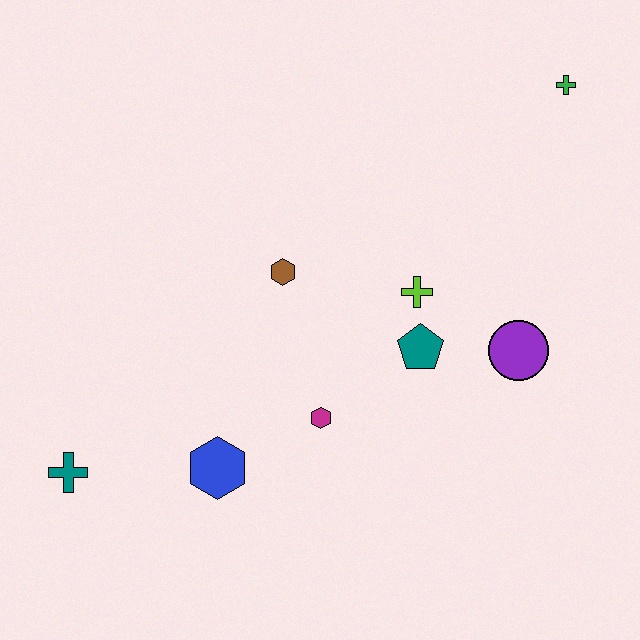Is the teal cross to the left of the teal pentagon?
Yes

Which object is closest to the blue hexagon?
The magenta hexagon is closest to the blue hexagon.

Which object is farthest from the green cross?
The teal cross is farthest from the green cross.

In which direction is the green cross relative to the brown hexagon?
The green cross is to the right of the brown hexagon.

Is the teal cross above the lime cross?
No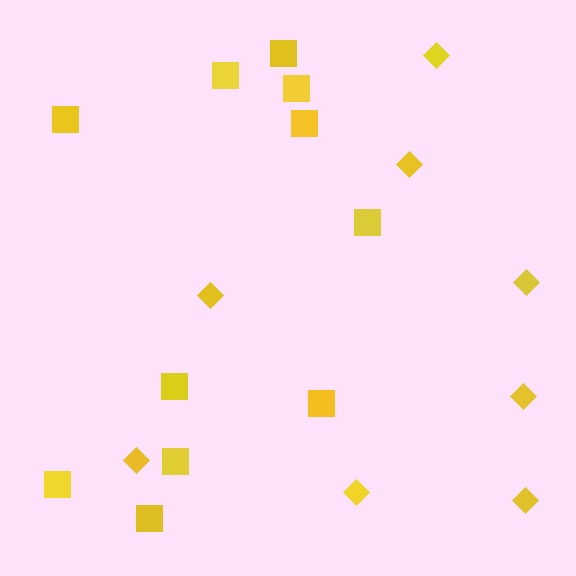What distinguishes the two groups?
There are 2 groups: one group of diamonds (8) and one group of squares (11).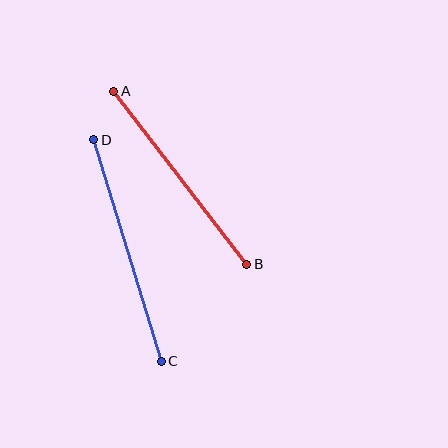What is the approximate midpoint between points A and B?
The midpoint is at approximately (180, 178) pixels.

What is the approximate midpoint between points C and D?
The midpoint is at approximately (128, 251) pixels.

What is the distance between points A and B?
The distance is approximately 218 pixels.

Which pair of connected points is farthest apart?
Points C and D are farthest apart.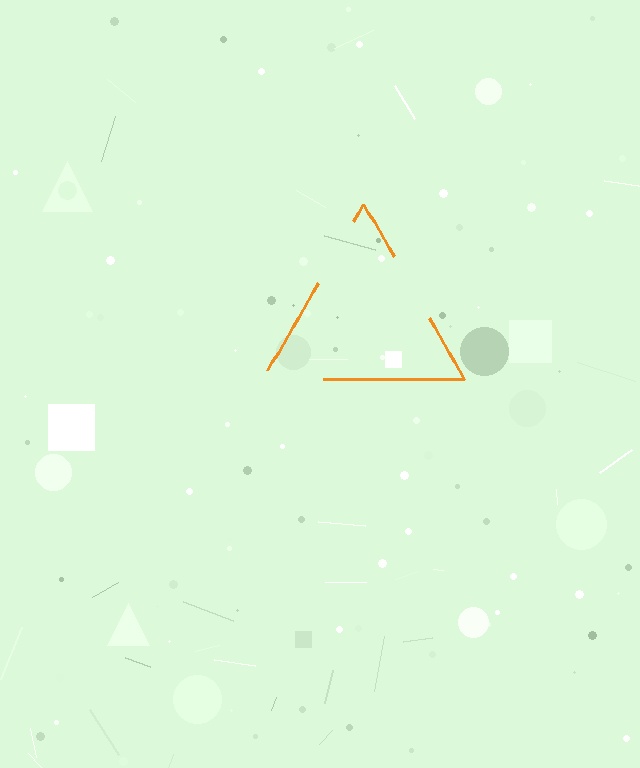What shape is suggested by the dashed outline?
The dashed outline suggests a triangle.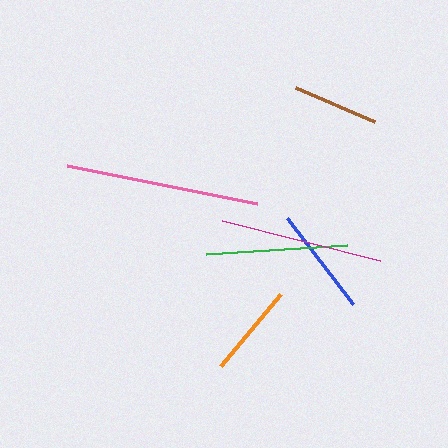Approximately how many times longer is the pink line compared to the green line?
The pink line is approximately 1.4 times the length of the green line.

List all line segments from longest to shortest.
From longest to shortest: pink, magenta, green, blue, orange, brown.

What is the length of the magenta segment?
The magenta segment is approximately 163 pixels long.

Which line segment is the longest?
The pink line is the longest at approximately 194 pixels.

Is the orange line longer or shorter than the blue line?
The blue line is longer than the orange line.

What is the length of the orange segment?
The orange segment is approximately 94 pixels long.